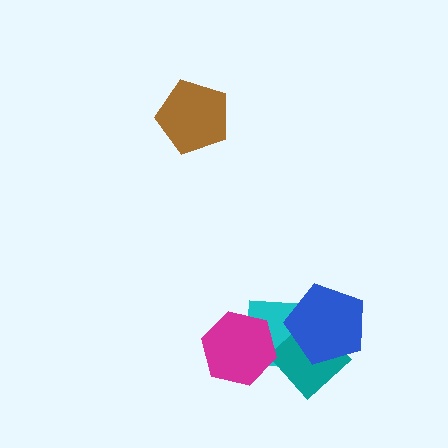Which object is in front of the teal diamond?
The blue pentagon is in front of the teal diamond.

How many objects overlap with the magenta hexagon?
1 object overlaps with the magenta hexagon.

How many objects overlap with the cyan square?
3 objects overlap with the cyan square.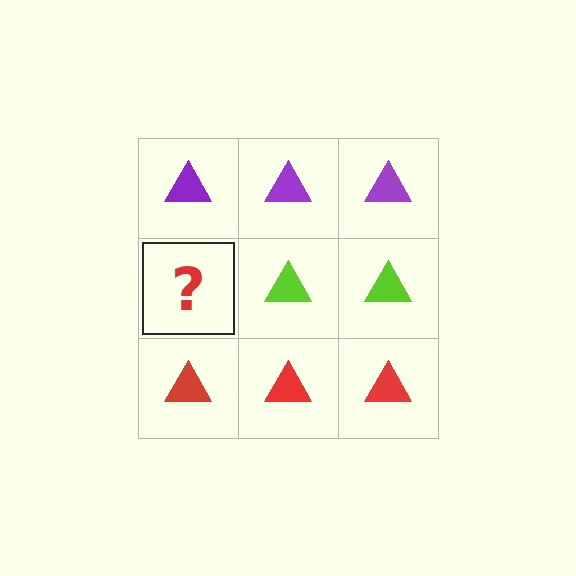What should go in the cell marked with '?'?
The missing cell should contain a lime triangle.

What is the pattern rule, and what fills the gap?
The rule is that each row has a consistent color. The gap should be filled with a lime triangle.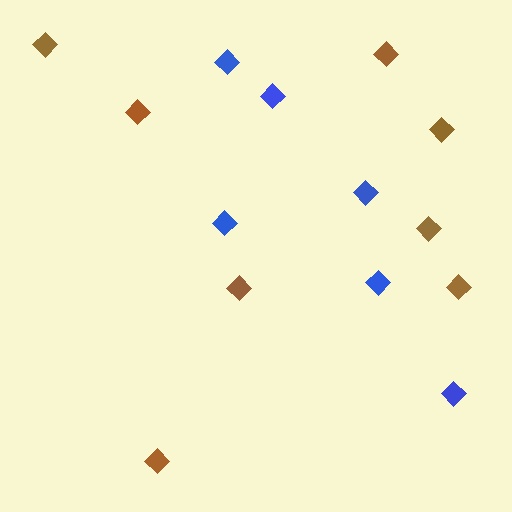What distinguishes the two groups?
There are 2 groups: one group of brown diamonds (8) and one group of blue diamonds (6).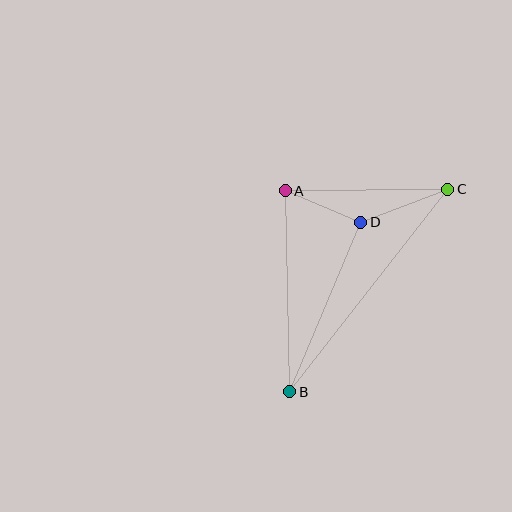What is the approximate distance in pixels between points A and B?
The distance between A and B is approximately 201 pixels.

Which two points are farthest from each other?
Points B and C are farthest from each other.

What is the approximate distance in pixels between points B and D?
The distance between B and D is approximately 183 pixels.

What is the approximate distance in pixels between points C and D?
The distance between C and D is approximately 93 pixels.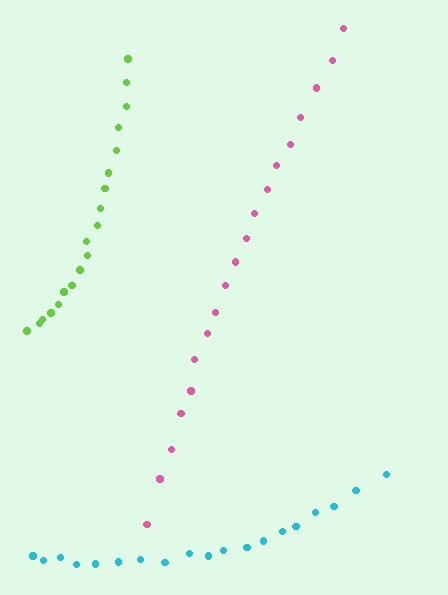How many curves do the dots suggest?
There are 3 distinct paths.